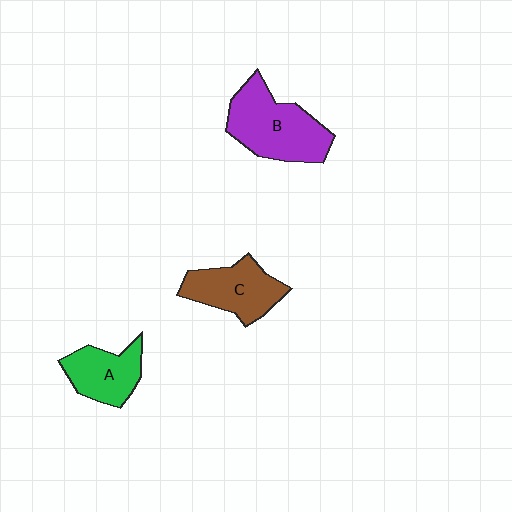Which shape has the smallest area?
Shape A (green).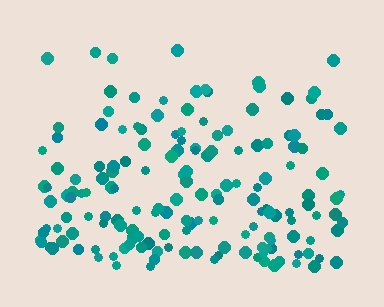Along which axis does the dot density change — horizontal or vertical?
Vertical.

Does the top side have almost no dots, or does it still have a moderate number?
Still a moderate number, just noticeably fewer than the bottom.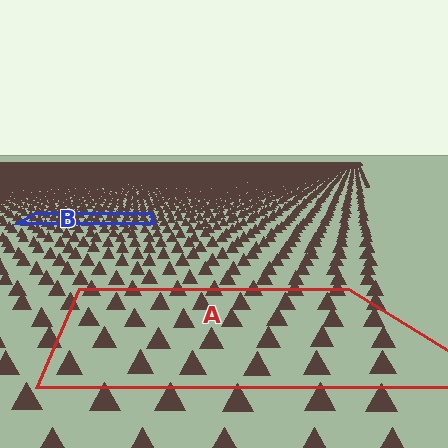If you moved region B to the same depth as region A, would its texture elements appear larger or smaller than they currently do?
They would appear larger. At a closer depth, the same texture elements are projected at a bigger on-screen size.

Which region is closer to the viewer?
Region A is closer. The texture elements there are larger and more spread out.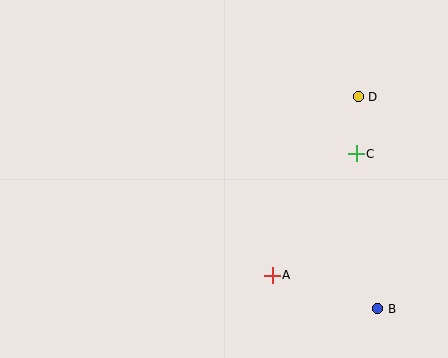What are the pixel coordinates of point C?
Point C is at (356, 154).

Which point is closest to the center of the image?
Point A at (272, 275) is closest to the center.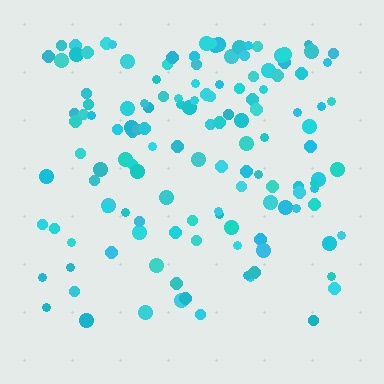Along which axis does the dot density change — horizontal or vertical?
Vertical.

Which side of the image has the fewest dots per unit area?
The bottom.